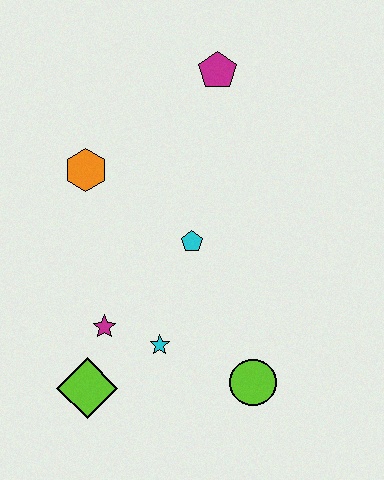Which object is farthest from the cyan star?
The magenta pentagon is farthest from the cyan star.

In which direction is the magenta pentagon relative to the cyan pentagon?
The magenta pentagon is above the cyan pentagon.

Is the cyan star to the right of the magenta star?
Yes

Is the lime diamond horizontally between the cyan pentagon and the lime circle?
No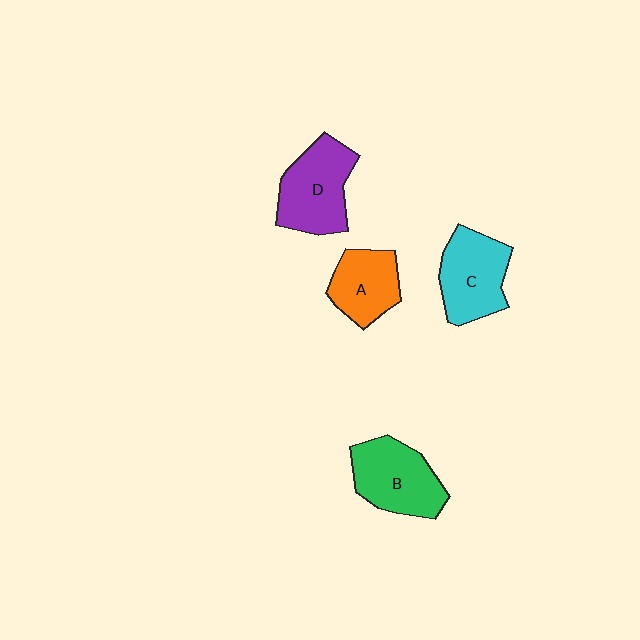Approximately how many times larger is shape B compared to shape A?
Approximately 1.3 times.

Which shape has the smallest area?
Shape A (orange).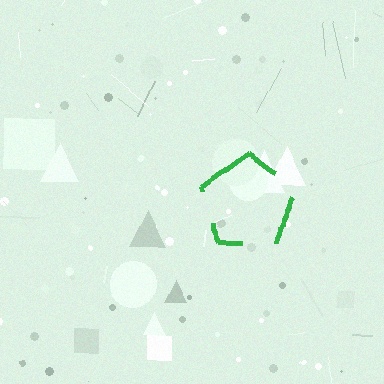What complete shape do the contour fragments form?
The contour fragments form a pentagon.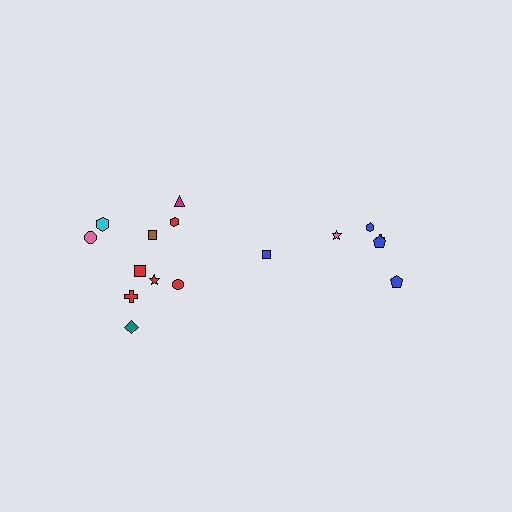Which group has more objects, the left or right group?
The left group.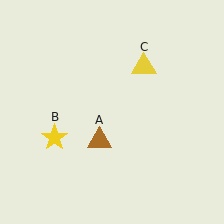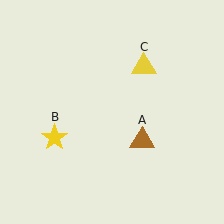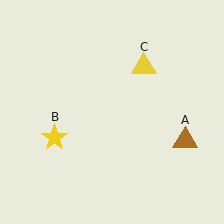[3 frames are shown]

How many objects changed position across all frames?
1 object changed position: brown triangle (object A).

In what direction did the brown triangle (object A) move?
The brown triangle (object A) moved right.